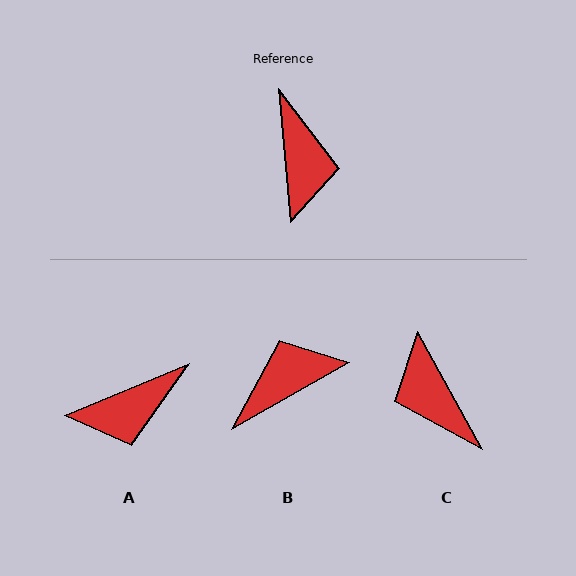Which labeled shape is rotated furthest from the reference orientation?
C, about 156 degrees away.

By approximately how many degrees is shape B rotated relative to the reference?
Approximately 114 degrees counter-clockwise.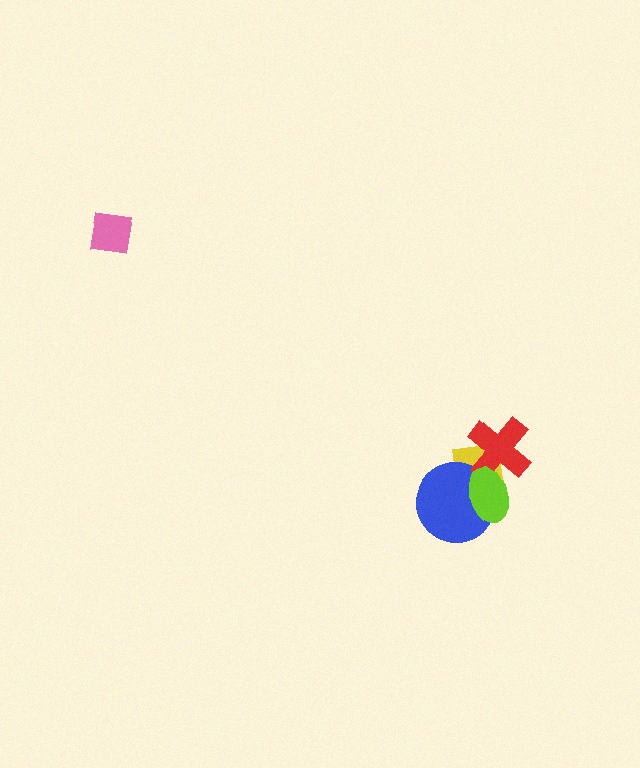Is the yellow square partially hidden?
Yes, it is partially covered by another shape.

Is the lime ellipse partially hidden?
No, no other shape covers it.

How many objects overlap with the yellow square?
3 objects overlap with the yellow square.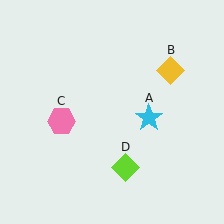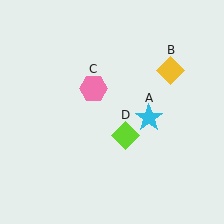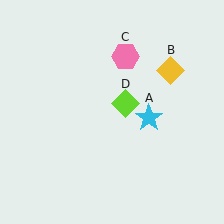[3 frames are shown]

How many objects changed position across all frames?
2 objects changed position: pink hexagon (object C), lime diamond (object D).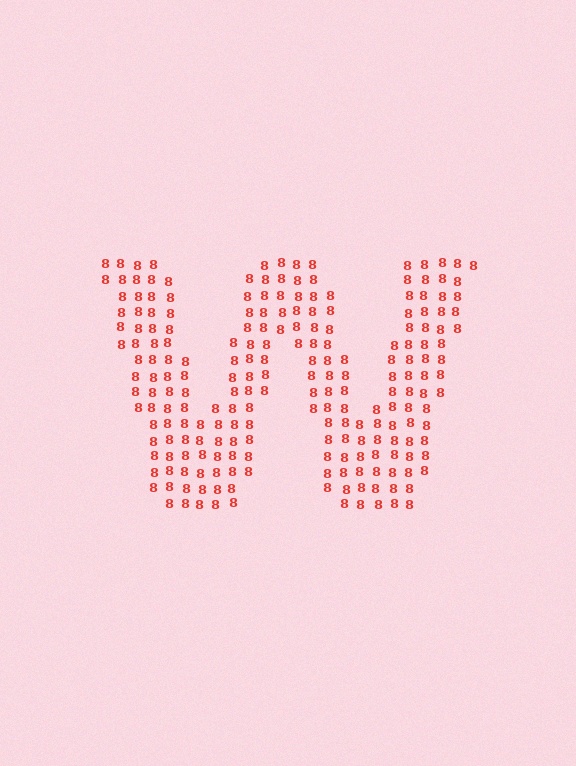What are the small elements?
The small elements are digit 8's.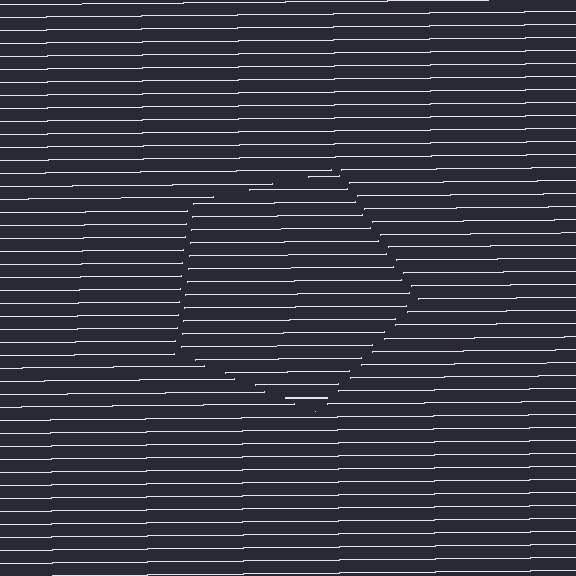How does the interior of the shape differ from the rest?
The interior of the shape contains the same grating, shifted by half a period — the contour is defined by the phase discontinuity where line-ends from the inner and outer gratings abut.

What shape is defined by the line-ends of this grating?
An illusory pentagon. The interior of the shape contains the same grating, shifted by half a period — the contour is defined by the phase discontinuity where line-ends from the inner and outer gratings abut.